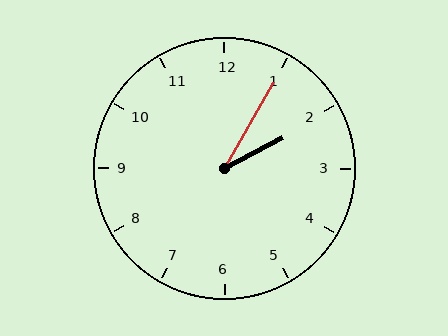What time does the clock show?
2:05.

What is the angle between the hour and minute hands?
Approximately 32 degrees.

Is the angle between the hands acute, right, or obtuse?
It is acute.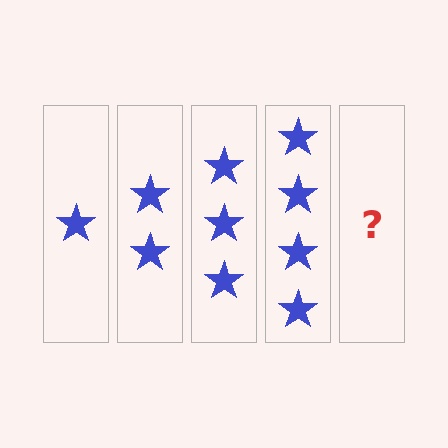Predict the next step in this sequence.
The next step is 5 stars.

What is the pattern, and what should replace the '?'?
The pattern is that each step adds one more star. The '?' should be 5 stars.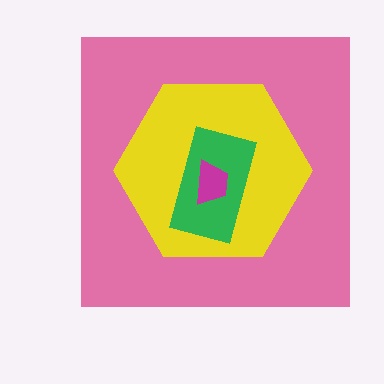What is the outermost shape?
The pink square.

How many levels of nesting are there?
4.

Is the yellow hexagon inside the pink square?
Yes.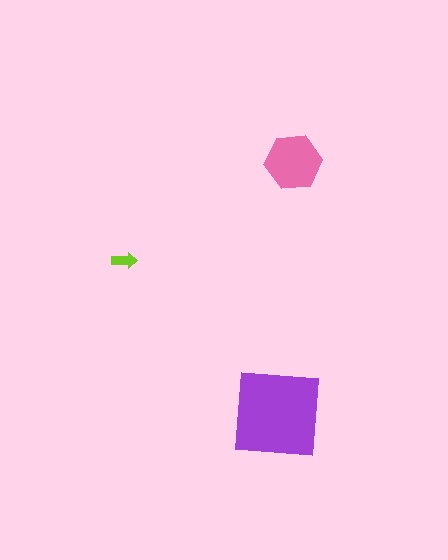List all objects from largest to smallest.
The purple square, the pink hexagon, the lime arrow.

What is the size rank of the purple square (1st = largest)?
1st.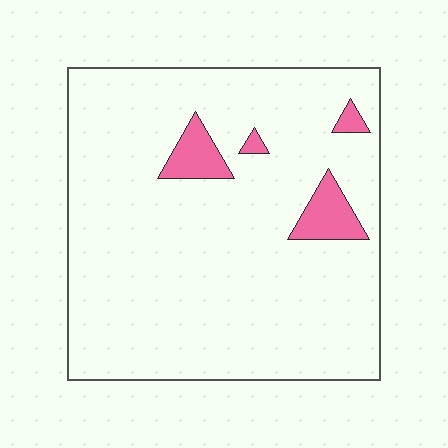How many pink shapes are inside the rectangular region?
4.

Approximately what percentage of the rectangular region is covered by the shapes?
Approximately 5%.